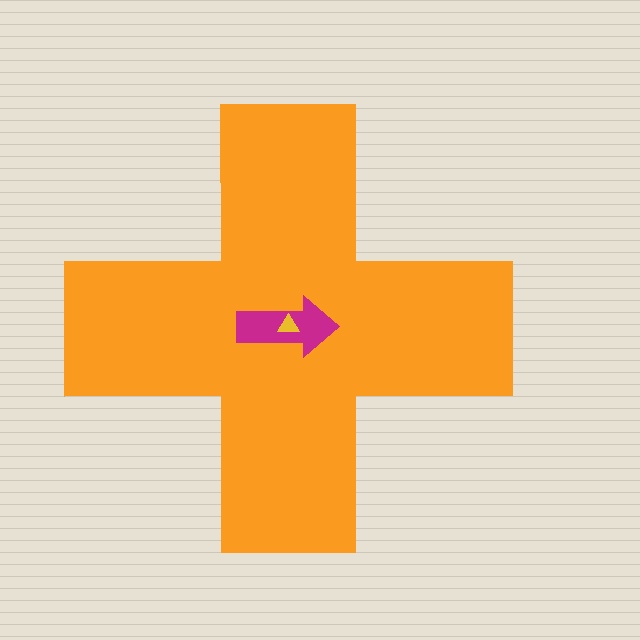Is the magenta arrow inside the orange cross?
Yes.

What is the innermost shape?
The yellow triangle.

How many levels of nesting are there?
3.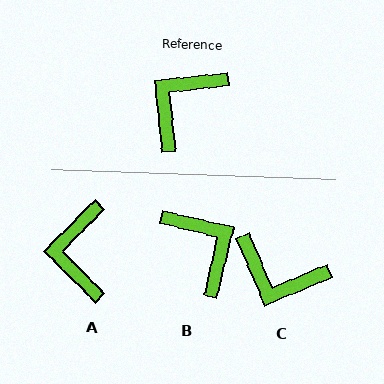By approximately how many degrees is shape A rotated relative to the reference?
Approximately 39 degrees counter-clockwise.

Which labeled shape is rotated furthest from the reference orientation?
B, about 109 degrees away.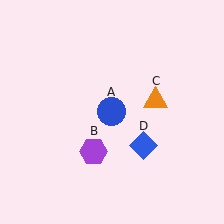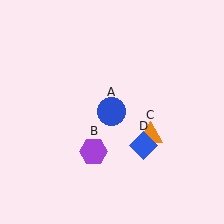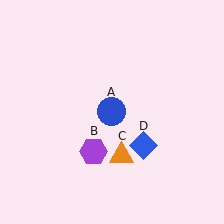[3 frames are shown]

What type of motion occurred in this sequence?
The orange triangle (object C) rotated clockwise around the center of the scene.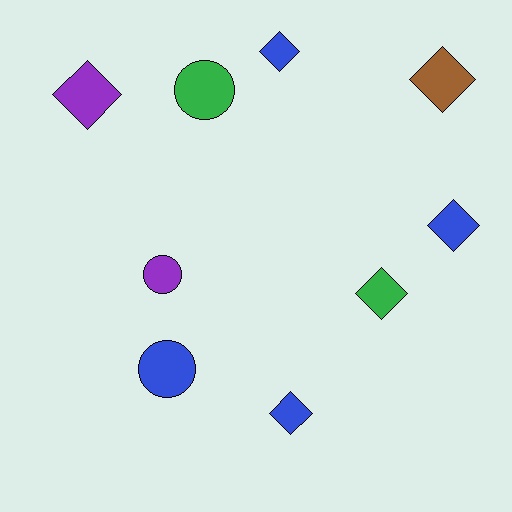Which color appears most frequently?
Blue, with 4 objects.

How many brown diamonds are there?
There is 1 brown diamond.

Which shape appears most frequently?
Diamond, with 6 objects.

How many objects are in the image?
There are 9 objects.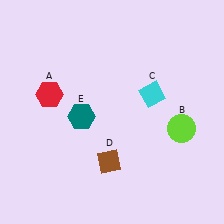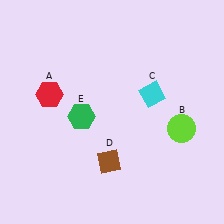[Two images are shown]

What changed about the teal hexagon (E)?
In Image 1, E is teal. In Image 2, it changed to green.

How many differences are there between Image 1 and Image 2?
There is 1 difference between the two images.